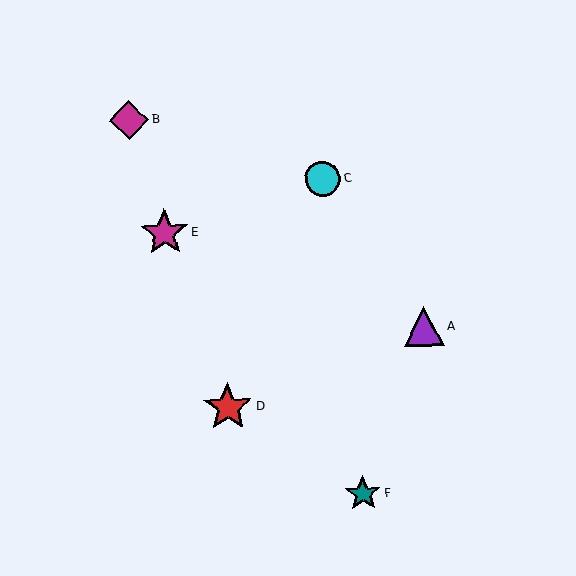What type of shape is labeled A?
Shape A is a purple triangle.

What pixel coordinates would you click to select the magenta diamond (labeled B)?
Click at (129, 120) to select the magenta diamond B.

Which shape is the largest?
The red star (labeled D) is the largest.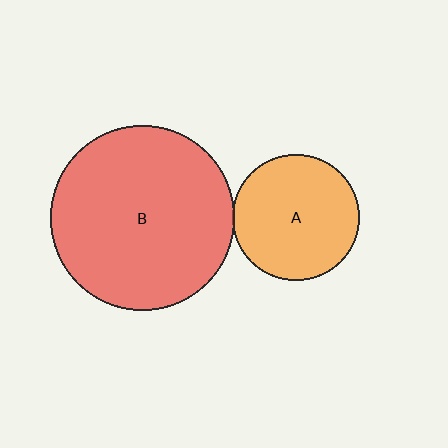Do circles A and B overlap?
Yes.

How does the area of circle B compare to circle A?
Approximately 2.1 times.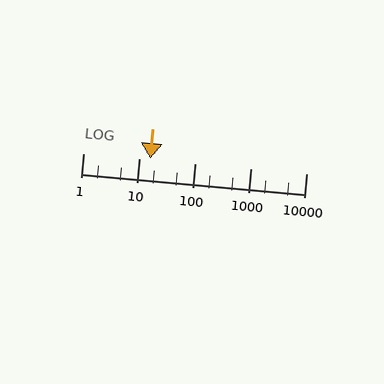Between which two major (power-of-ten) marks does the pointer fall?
The pointer is between 10 and 100.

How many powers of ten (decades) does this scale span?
The scale spans 4 decades, from 1 to 10000.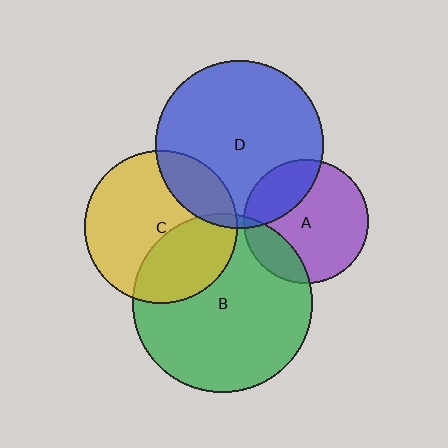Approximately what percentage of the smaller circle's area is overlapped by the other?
Approximately 25%.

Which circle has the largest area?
Circle B (green).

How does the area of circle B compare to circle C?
Approximately 1.4 times.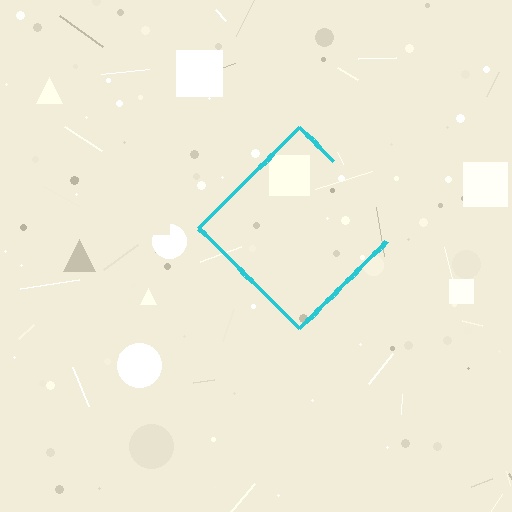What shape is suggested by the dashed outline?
The dashed outline suggests a diamond.